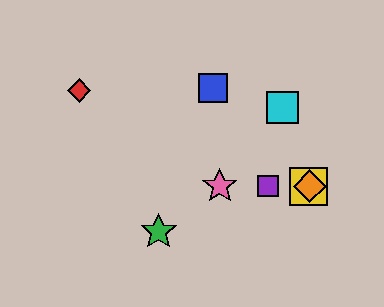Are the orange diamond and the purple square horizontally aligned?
Yes, both are at y≈186.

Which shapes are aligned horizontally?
The yellow square, the purple square, the orange diamond, the pink star are aligned horizontally.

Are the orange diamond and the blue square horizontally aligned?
No, the orange diamond is at y≈186 and the blue square is at y≈88.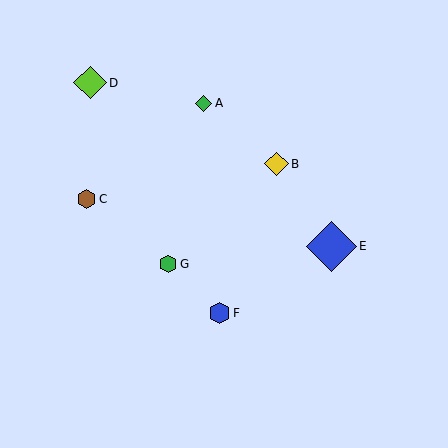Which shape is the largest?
The blue diamond (labeled E) is the largest.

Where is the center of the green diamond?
The center of the green diamond is at (204, 103).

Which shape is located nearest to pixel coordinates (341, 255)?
The blue diamond (labeled E) at (331, 246) is nearest to that location.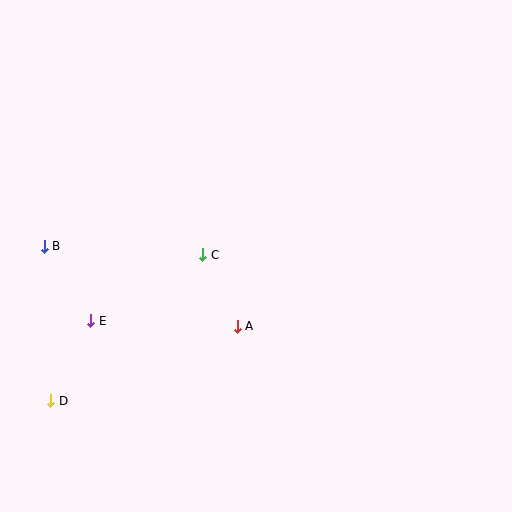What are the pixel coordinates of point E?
Point E is at (91, 321).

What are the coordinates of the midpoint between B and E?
The midpoint between B and E is at (68, 283).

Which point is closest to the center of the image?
Point C at (203, 255) is closest to the center.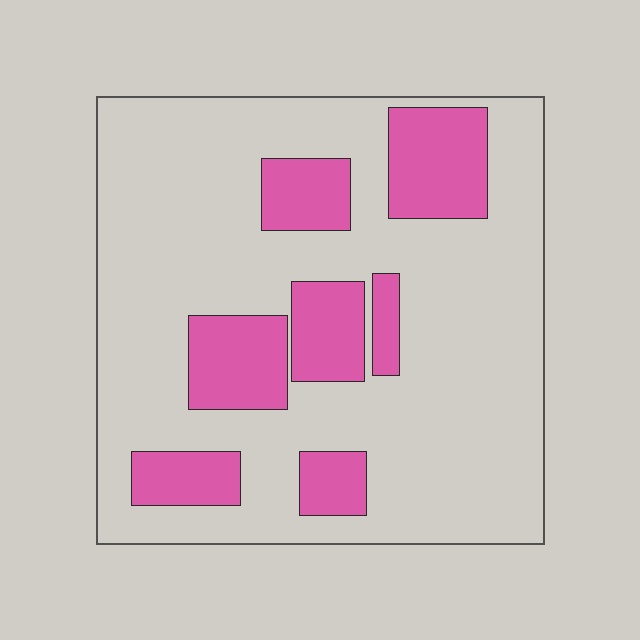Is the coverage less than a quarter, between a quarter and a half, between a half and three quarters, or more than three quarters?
Less than a quarter.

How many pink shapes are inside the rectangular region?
7.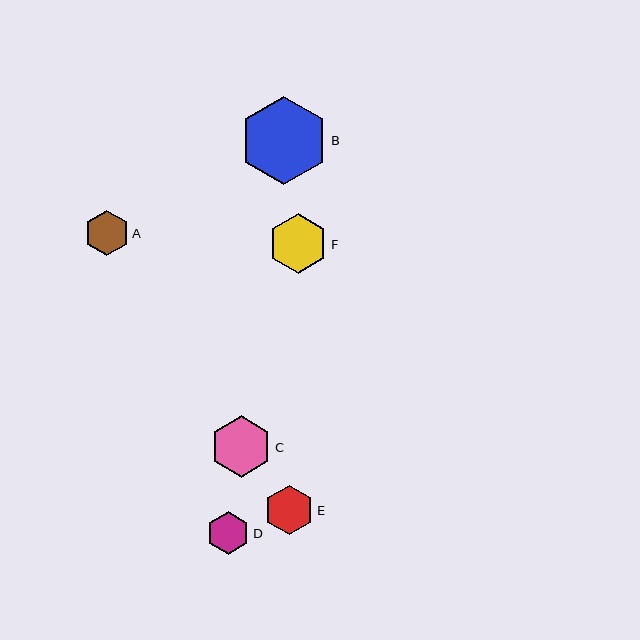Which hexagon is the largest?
Hexagon B is the largest with a size of approximately 88 pixels.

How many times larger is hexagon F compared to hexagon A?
Hexagon F is approximately 1.3 times the size of hexagon A.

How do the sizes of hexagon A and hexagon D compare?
Hexagon A and hexagon D are approximately the same size.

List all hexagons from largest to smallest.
From largest to smallest: B, C, F, E, A, D.